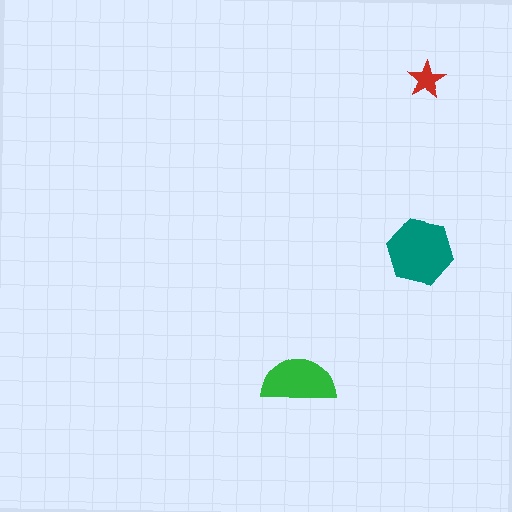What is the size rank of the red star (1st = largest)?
3rd.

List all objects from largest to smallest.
The teal hexagon, the green semicircle, the red star.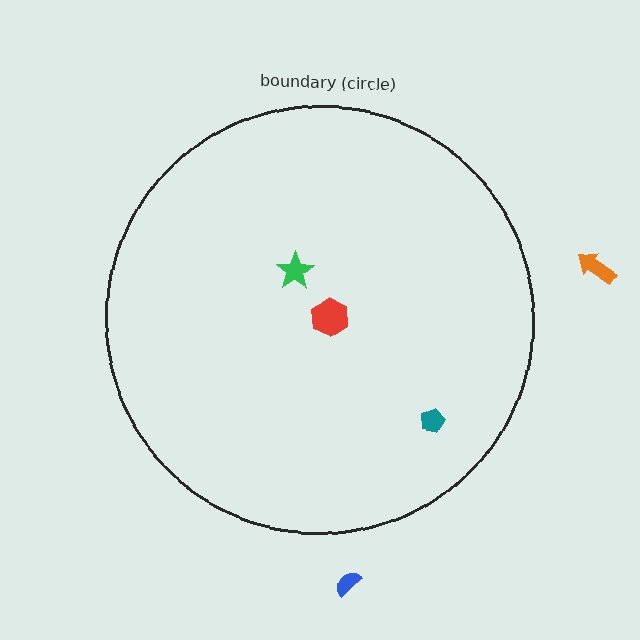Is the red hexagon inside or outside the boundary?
Inside.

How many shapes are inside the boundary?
3 inside, 2 outside.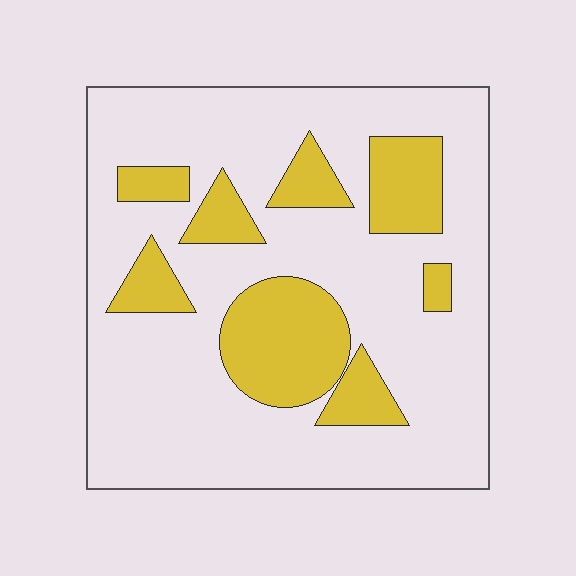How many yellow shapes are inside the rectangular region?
8.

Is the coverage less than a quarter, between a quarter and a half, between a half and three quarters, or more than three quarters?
Less than a quarter.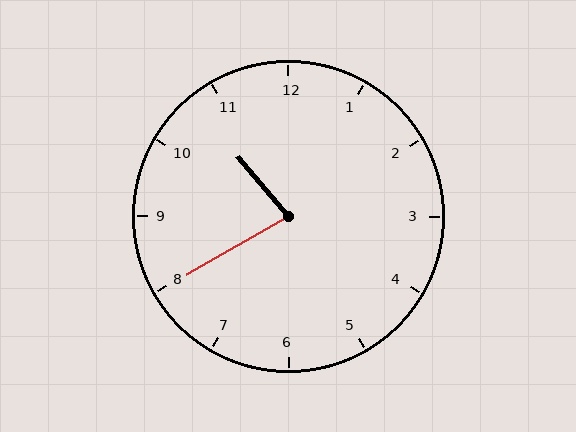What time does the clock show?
10:40.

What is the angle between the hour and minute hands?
Approximately 80 degrees.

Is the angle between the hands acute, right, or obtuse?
It is acute.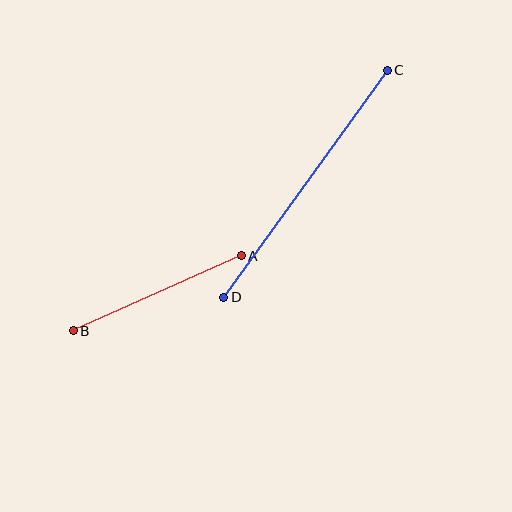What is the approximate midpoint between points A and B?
The midpoint is at approximately (157, 293) pixels.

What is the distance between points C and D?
The distance is approximately 280 pixels.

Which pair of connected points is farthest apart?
Points C and D are farthest apart.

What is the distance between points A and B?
The distance is approximately 184 pixels.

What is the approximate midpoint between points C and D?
The midpoint is at approximately (305, 184) pixels.